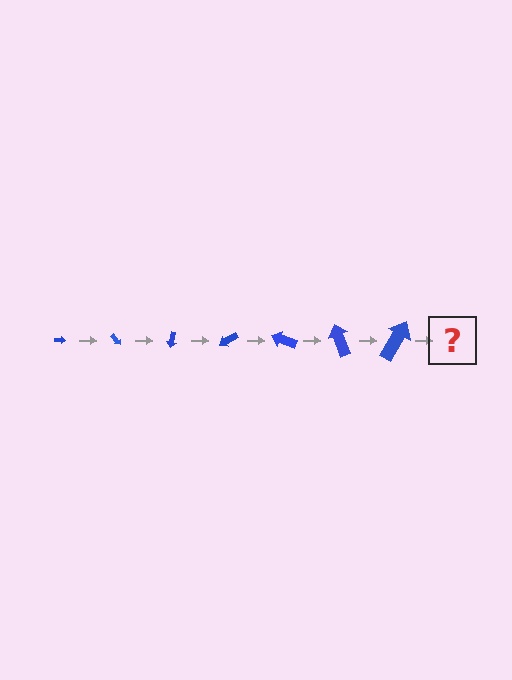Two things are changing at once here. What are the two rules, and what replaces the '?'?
The two rules are that the arrow grows larger each step and it rotates 50 degrees each step. The '?' should be an arrow, larger than the previous one and rotated 350 degrees from the start.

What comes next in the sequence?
The next element should be an arrow, larger than the previous one and rotated 350 degrees from the start.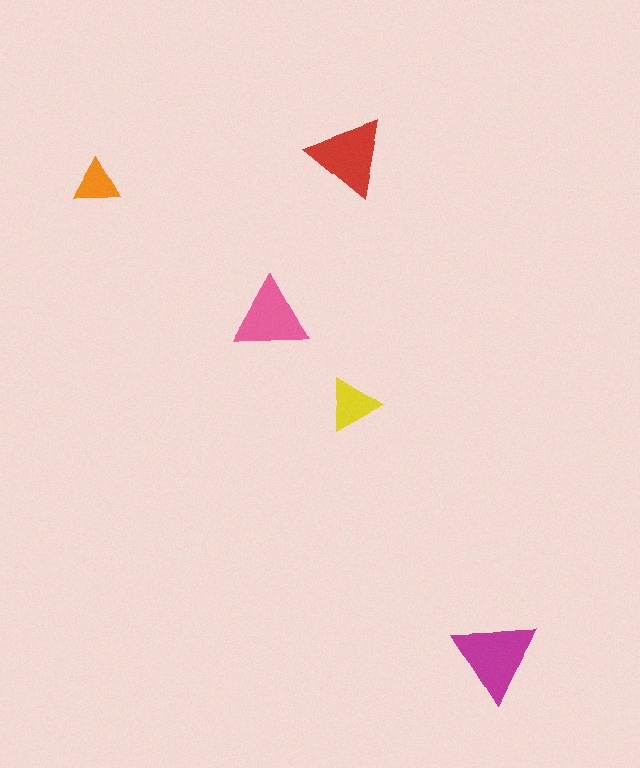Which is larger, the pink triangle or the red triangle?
The red one.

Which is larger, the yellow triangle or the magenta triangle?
The magenta one.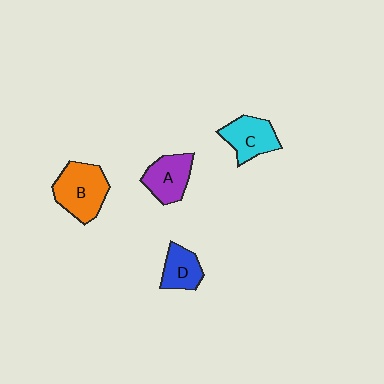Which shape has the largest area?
Shape B (orange).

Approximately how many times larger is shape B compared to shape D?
Approximately 1.7 times.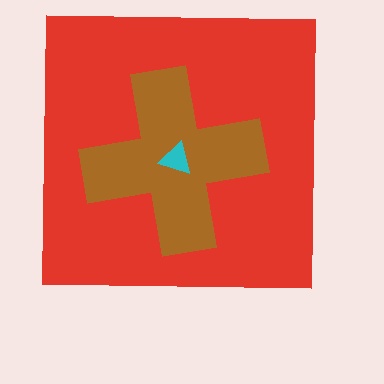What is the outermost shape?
The red square.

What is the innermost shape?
The cyan triangle.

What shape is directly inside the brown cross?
The cyan triangle.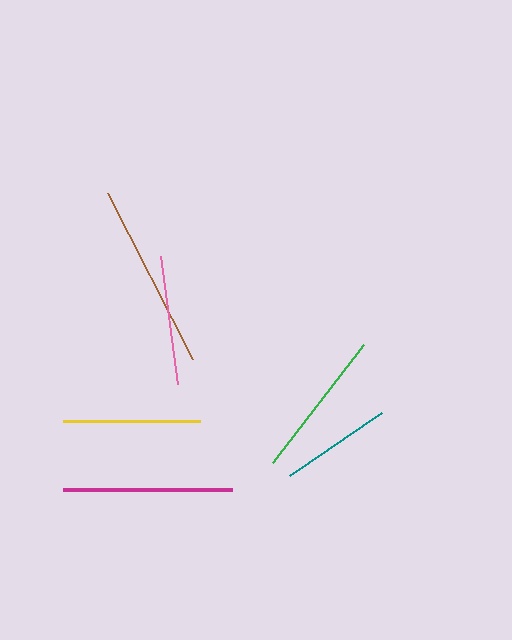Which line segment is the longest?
The brown line is the longest at approximately 187 pixels.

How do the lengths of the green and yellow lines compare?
The green and yellow lines are approximately the same length.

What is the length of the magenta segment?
The magenta segment is approximately 168 pixels long.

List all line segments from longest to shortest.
From longest to shortest: brown, magenta, green, yellow, pink, teal.